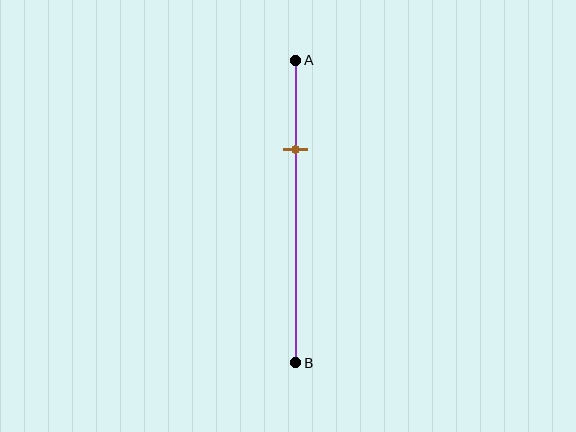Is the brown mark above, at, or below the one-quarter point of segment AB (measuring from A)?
The brown mark is below the one-quarter point of segment AB.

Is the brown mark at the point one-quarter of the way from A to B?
No, the mark is at about 30% from A, not at the 25% one-quarter point.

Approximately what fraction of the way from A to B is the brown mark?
The brown mark is approximately 30% of the way from A to B.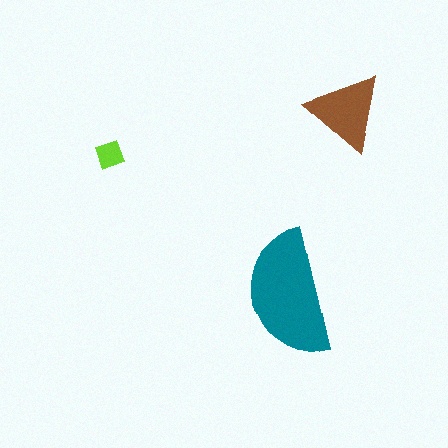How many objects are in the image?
There are 3 objects in the image.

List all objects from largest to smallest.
The teal semicircle, the brown triangle, the lime diamond.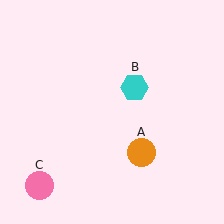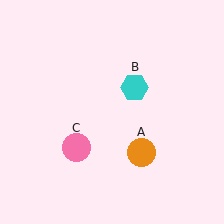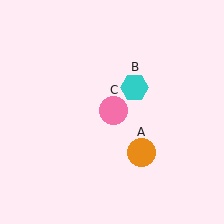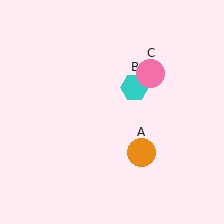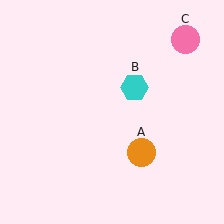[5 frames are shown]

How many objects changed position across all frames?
1 object changed position: pink circle (object C).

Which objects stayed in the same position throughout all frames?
Orange circle (object A) and cyan hexagon (object B) remained stationary.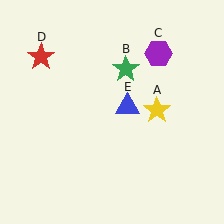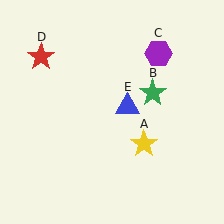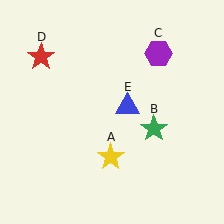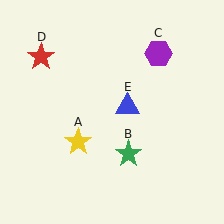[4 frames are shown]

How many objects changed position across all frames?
2 objects changed position: yellow star (object A), green star (object B).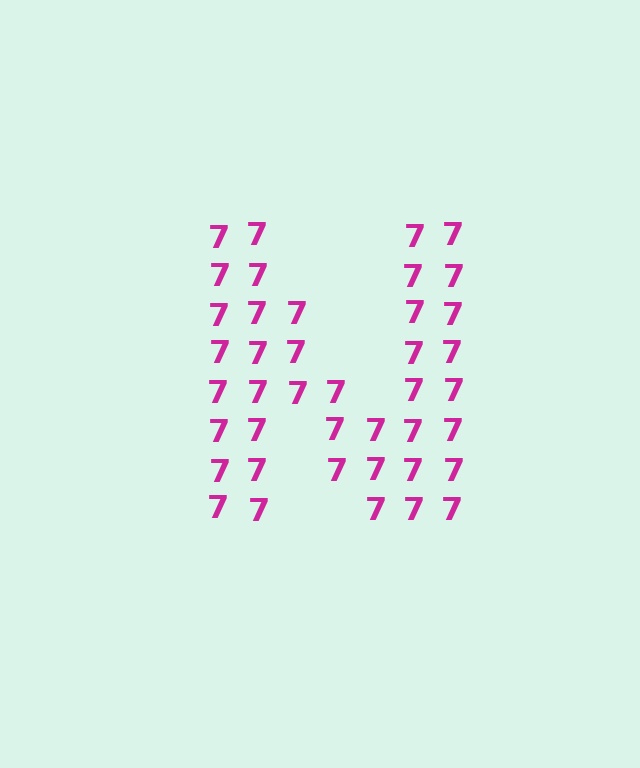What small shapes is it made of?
It is made of small digit 7's.